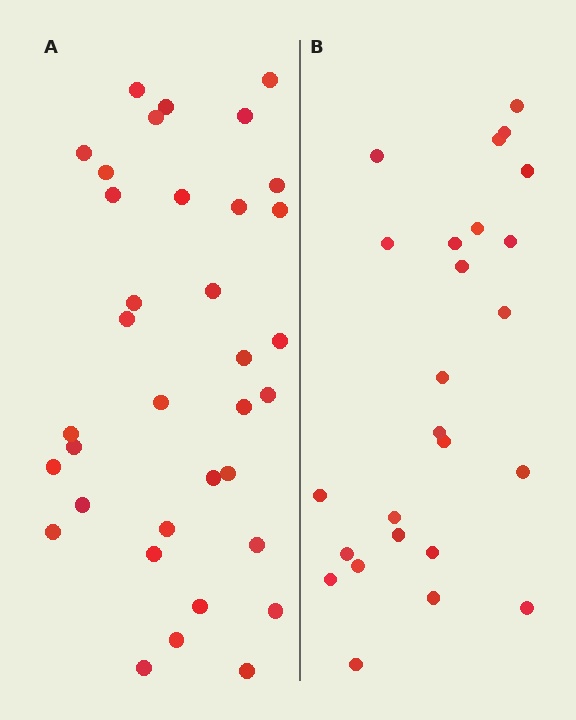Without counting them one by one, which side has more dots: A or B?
Region A (the left region) has more dots.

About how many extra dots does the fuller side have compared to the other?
Region A has roughly 10 or so more dots than region B.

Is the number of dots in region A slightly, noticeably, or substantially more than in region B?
Region A has noticeably more, but not dramatically so. The ratio is roughly 1.4 to 1.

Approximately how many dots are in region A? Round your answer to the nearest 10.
About 40 dots. (The exact count is 35, which rounds to 40.)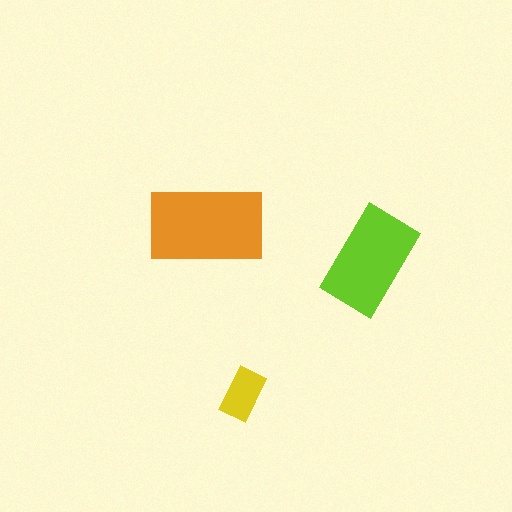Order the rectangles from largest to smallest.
the orange one, the lime one, the yellow one.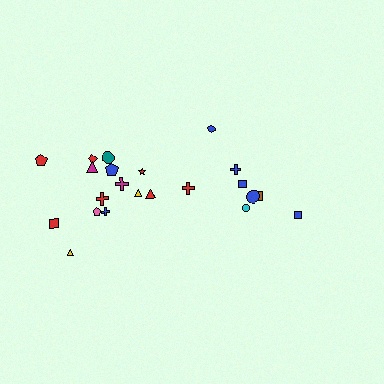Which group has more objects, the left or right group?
The left group.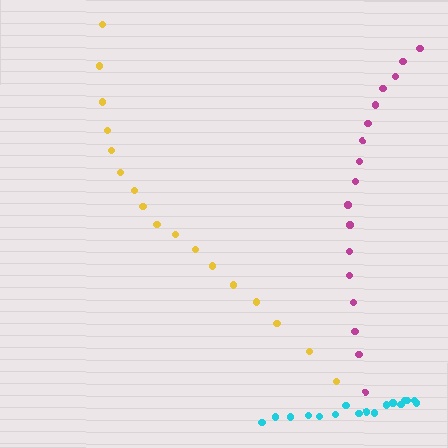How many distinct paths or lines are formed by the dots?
There are 3 distinct paths.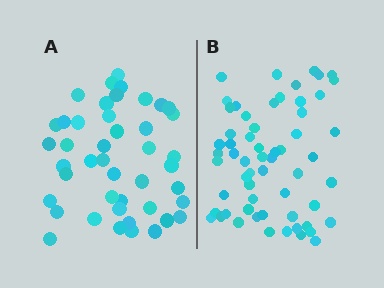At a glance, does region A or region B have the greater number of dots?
Region B (the right region) has more dots.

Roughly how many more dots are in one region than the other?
Region B has approximately 15 more dots than region A.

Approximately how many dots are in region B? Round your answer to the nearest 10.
About 60 dots.